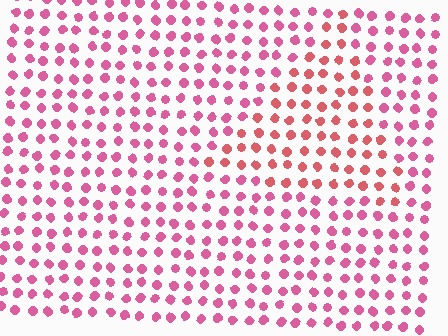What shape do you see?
I see a triangle.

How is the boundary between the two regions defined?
The boundary is defined purely by a slight shift in hue (about 26 degrees). Spacing, size, and orientation are identical on both sides.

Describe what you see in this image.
The image is filled with small pink elements in a uniform arrangement. A triangle-shaped region is visible where the elements are tinted to a slightly different hue, forming a subtle color boundary.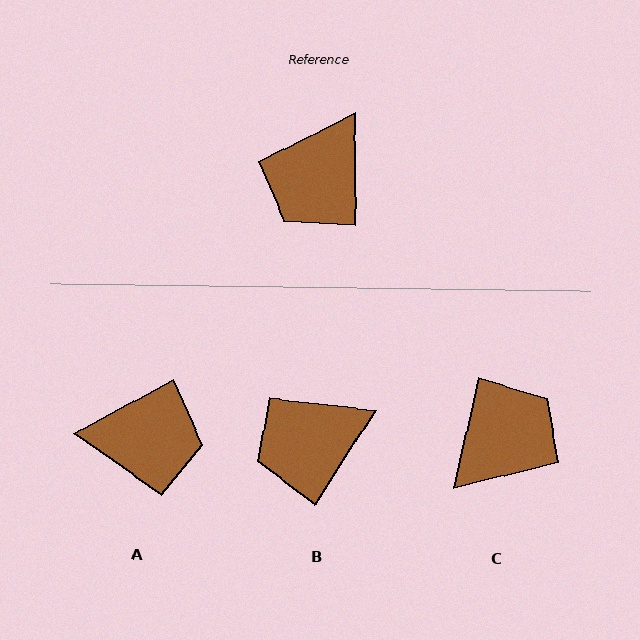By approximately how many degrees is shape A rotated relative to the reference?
Approximately 118 degrees counter-clockwise.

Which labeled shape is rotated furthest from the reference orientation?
C, about 167 degrees away.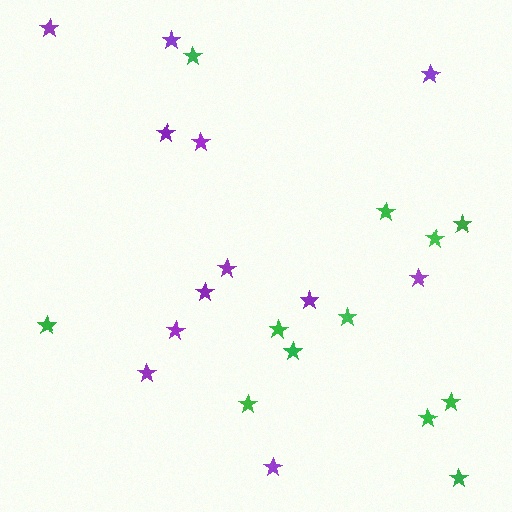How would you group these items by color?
There are 2 groups: one group of purple stars (12) and one group of green stars (12).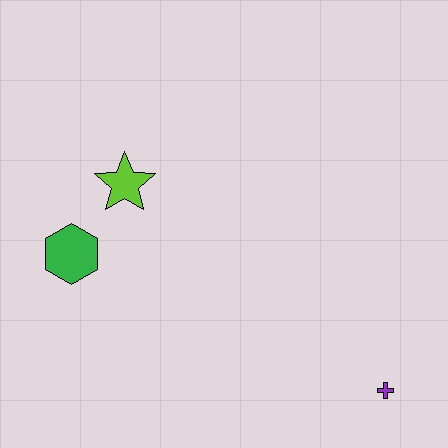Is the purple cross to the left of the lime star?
No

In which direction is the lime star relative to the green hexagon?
The lime star is above the green hexagon.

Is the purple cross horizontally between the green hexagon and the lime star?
No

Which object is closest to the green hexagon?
The lime star is closest to the green hexagon.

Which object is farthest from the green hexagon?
The purple cross is farthest from the green hexagon.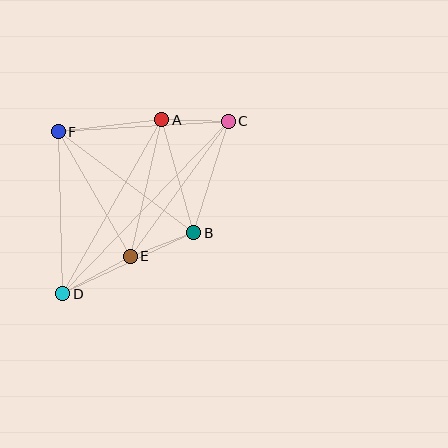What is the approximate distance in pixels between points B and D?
The distance between B and D is approximately 144 pixels.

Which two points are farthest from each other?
Points C and D are farthest from each other.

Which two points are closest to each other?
Points A and C are closest to each other.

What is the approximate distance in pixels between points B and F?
The distance between B and F is approximately 169 pixels.